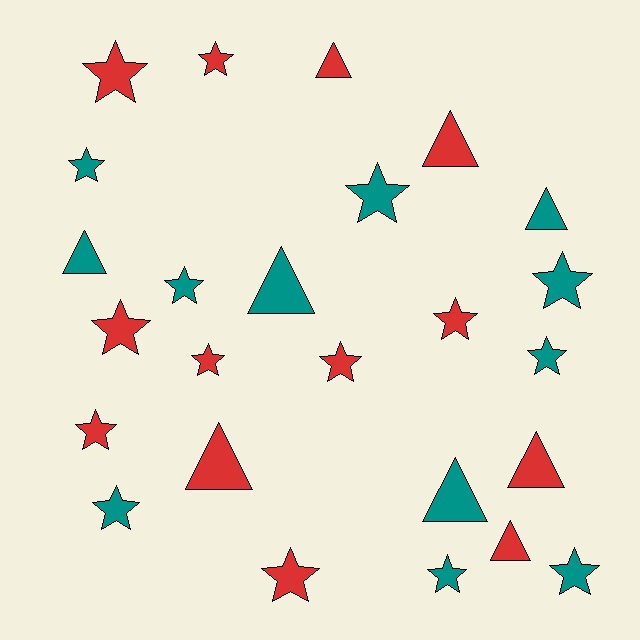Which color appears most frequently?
Red, with 13 objects.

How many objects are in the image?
There are 25 objects.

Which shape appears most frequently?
Star, with 16 objects.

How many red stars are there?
There are 8 red stars.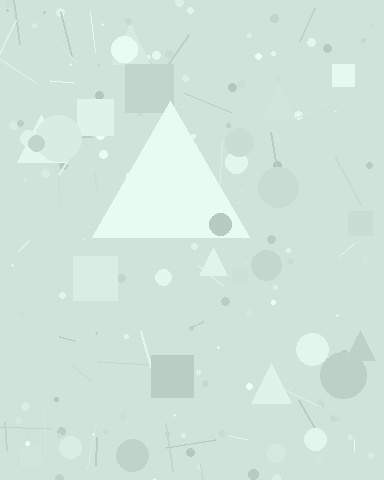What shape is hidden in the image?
A triangle is hidden in the image.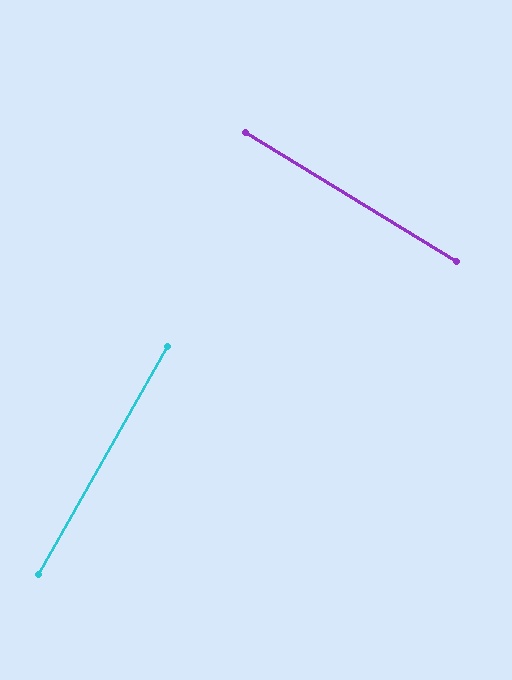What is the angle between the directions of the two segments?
Approximately 88 degrees.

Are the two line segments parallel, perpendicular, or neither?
Perpendicular — they meet at approximately 88°.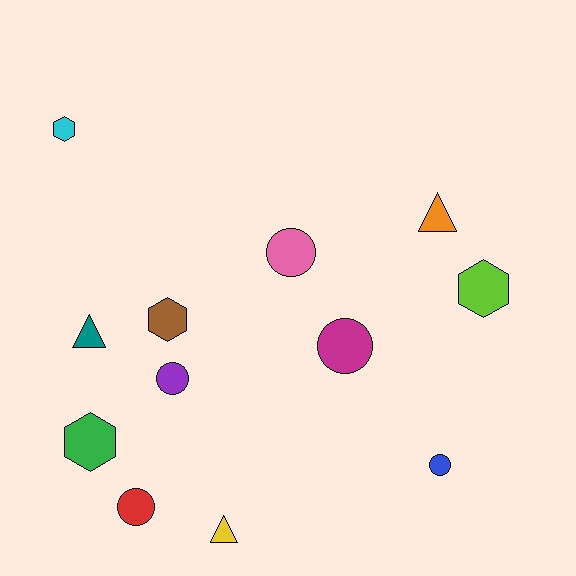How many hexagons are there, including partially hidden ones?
There are 4 hexagons.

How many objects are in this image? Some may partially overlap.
There are 12 objects.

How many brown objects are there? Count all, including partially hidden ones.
There is 1 brown object.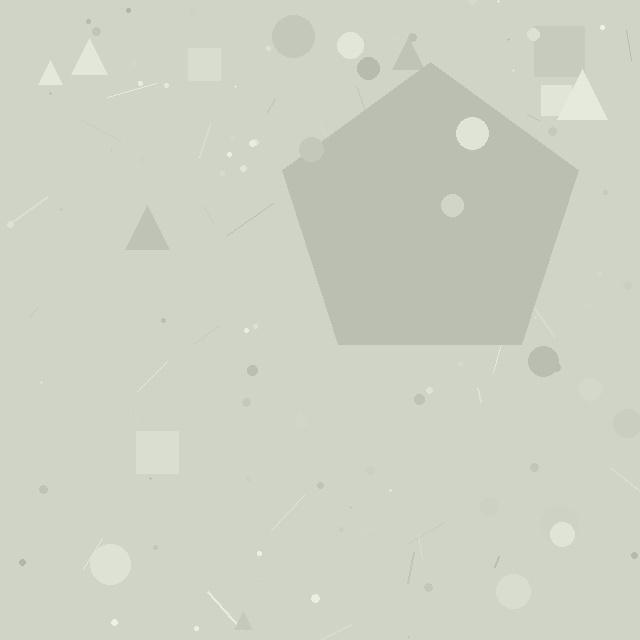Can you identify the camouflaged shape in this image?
The camouflaged shape is a pentagon.